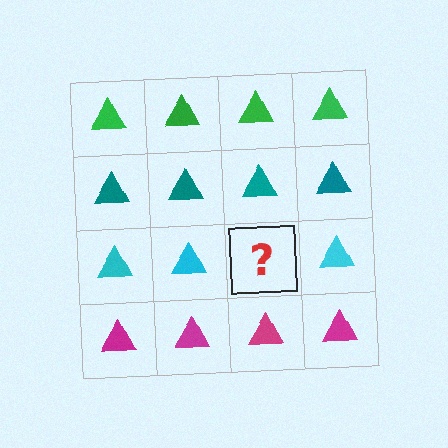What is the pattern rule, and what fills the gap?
The rule is that each row has a consistent color. The gap should be filled with a cyan triangle.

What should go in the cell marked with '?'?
The missing cell should contain a cyan triangle.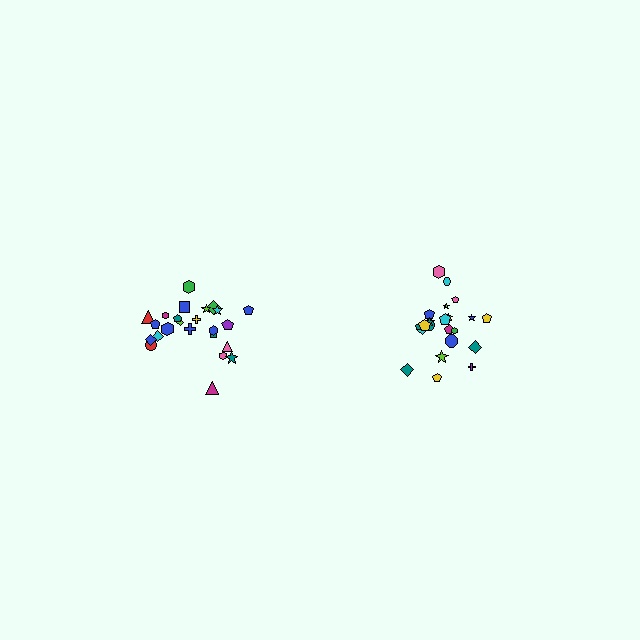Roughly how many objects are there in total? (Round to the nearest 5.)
Roughly 45 objects in total.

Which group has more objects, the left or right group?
The left group.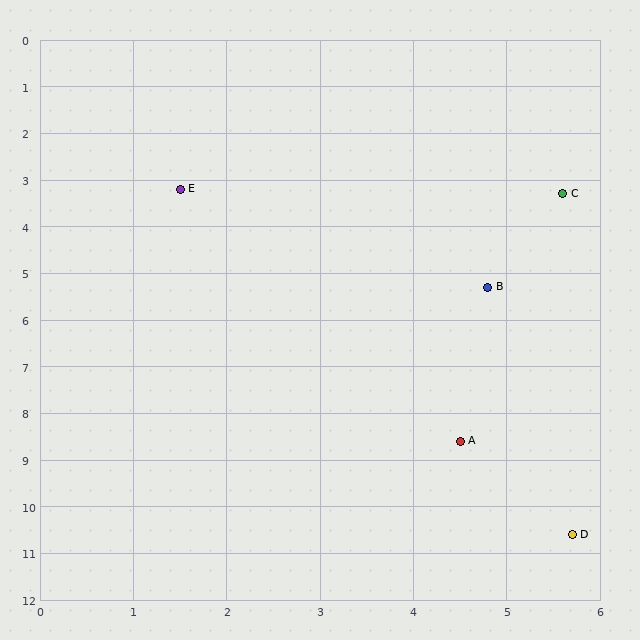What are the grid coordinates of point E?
Point E is at approximately (1.5, 3.2).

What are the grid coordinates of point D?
Point D is at approximately (5.7, 10.6).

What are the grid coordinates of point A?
Point A is at approximately (4.5, 8.6).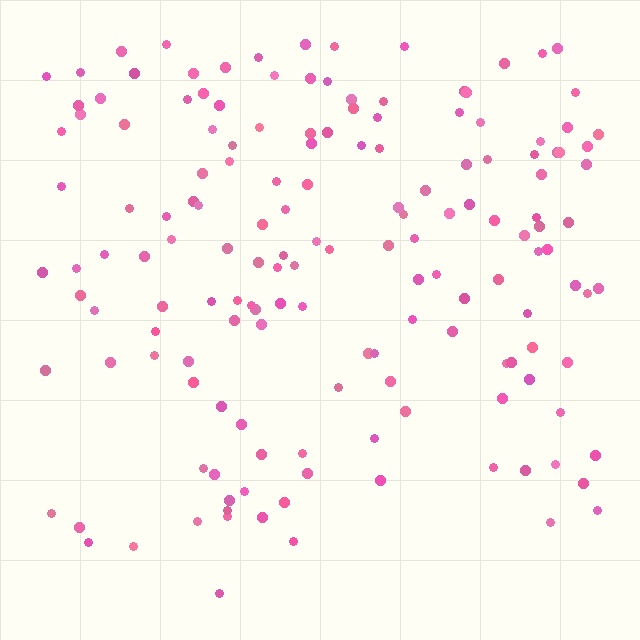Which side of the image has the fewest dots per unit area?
The bottom.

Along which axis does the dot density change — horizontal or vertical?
Vertical.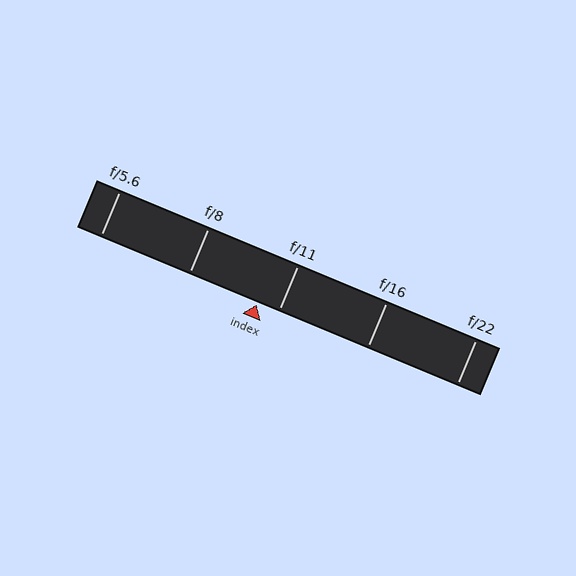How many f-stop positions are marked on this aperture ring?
There are 5 f-stop positions marked.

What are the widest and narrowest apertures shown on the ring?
The widest aperture shown is f/5.6 and the narrowest is f/22.